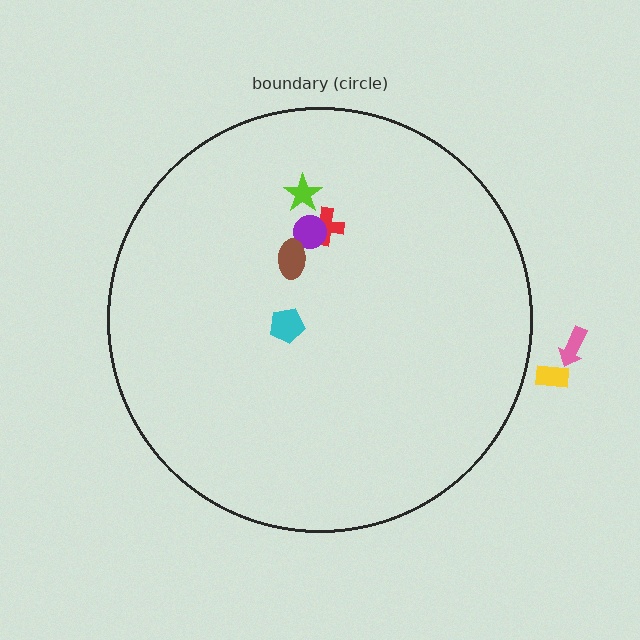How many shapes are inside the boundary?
5 inside, 2 outside.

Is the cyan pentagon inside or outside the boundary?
Inside.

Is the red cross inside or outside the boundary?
Inside.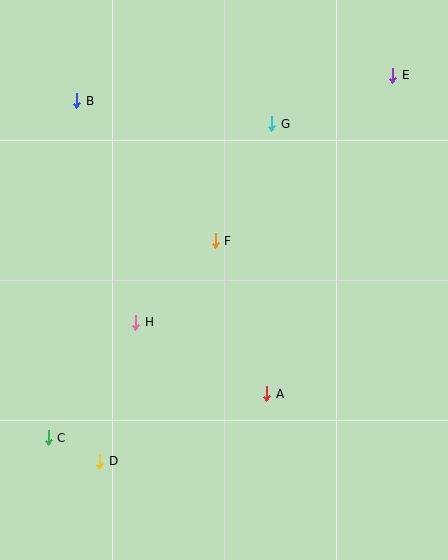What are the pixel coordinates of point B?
Point B is at (77, 101).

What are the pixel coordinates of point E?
Point E is at (393, 75).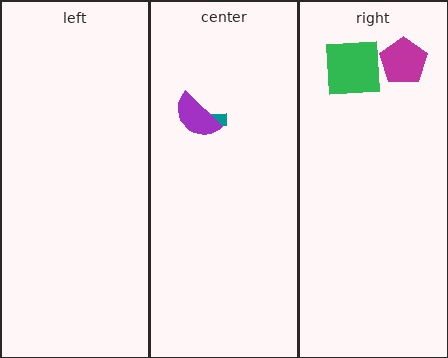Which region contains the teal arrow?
The center region.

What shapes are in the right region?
The green square, the magenta pentagon.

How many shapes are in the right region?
2.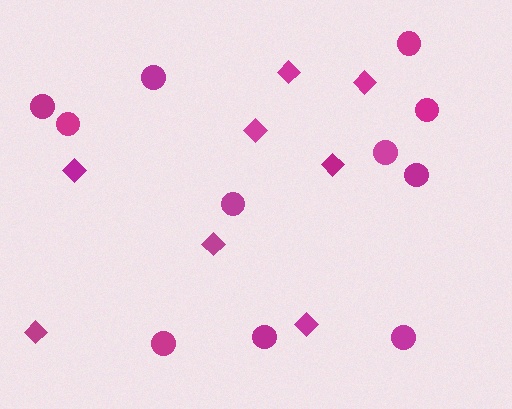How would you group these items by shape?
There are 2 groups: one group of diamonds (8) and one group of circles (11).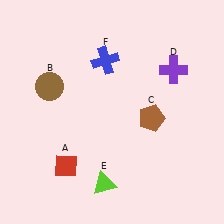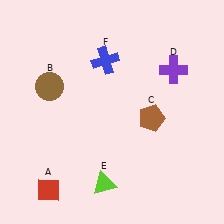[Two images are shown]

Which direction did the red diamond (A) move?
The red diamond (A) moved down.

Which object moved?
The red diamond (A) moved down.